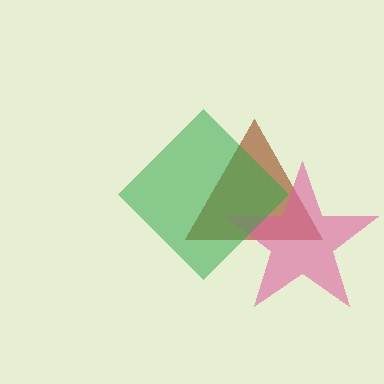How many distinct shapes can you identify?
There are 3 distinct shapes: a brown triangle, a pink star, a green diamond.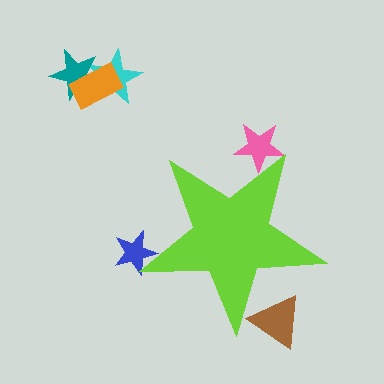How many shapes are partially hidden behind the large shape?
3 shapes are partially hidden.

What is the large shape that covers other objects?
A lime star.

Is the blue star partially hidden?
Yes, the blue star is partially hidden behind the lime star.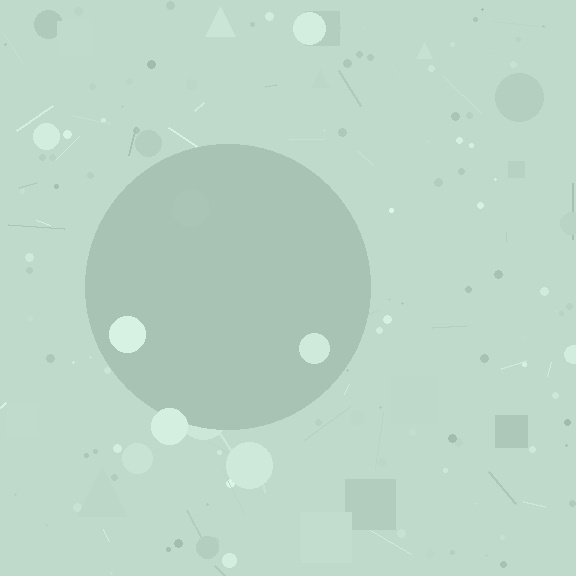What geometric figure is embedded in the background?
A circle is embedded in the background.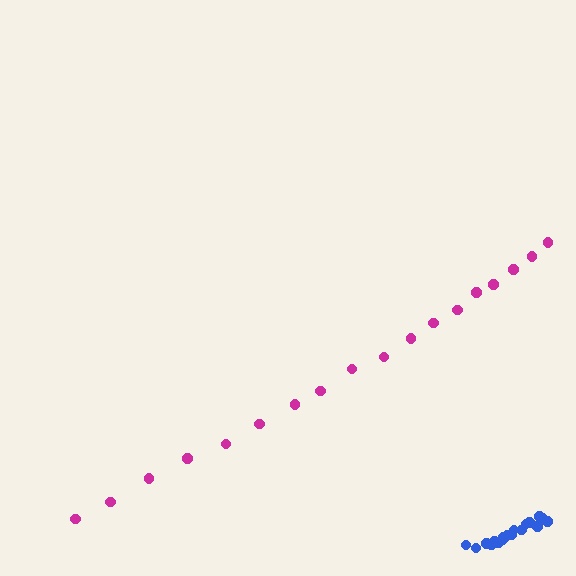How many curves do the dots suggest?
There are 2 distinct paths.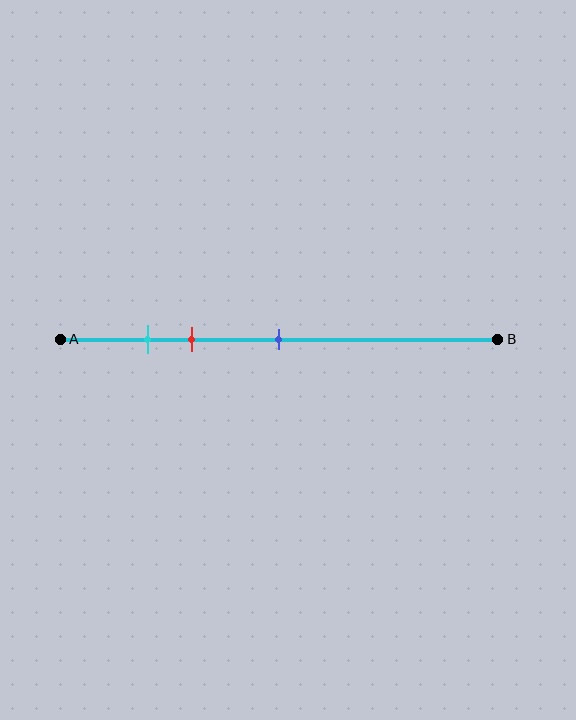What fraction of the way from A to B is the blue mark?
The blue mark is approximately 50% (0.5) of the way from A to B.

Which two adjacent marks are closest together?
The cyan and red marks are the closest adjacent pair.